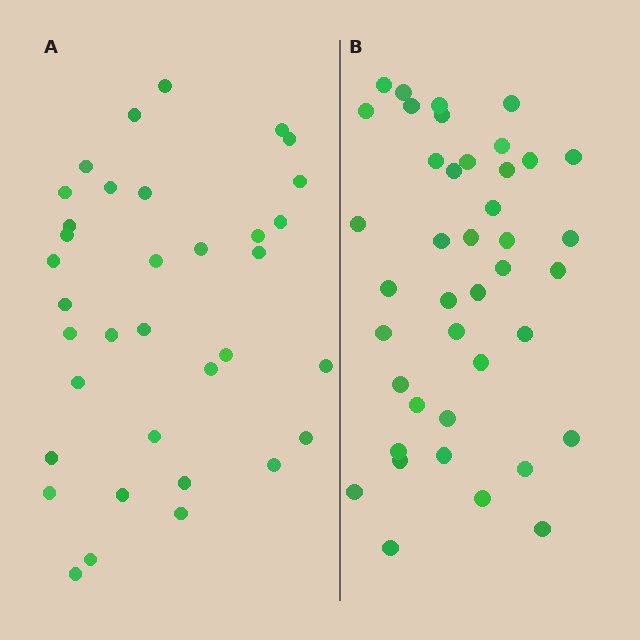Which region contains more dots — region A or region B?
Region B (the right region) has more dots.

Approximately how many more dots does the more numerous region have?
Region B has about 6 more dots than region A.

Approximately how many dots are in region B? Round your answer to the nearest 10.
About 40 dots. (The exact count is 41, which rounds to 40.)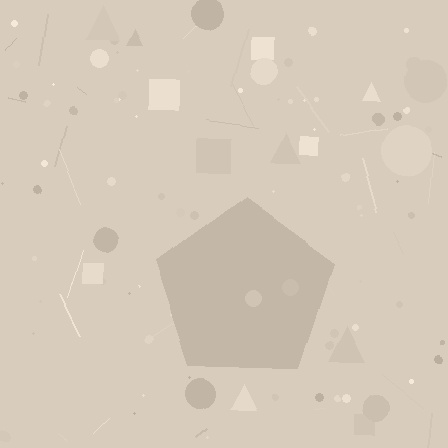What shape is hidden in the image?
A pentagon is hidden in the image.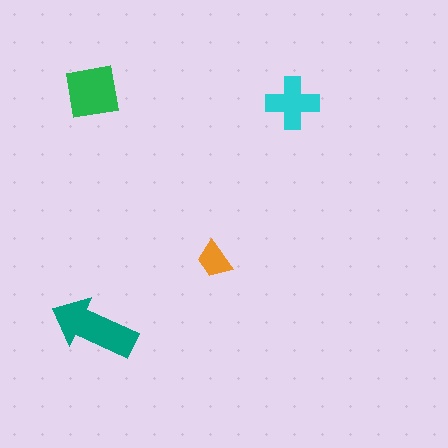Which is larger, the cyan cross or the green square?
The green square.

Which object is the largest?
The teal arrow.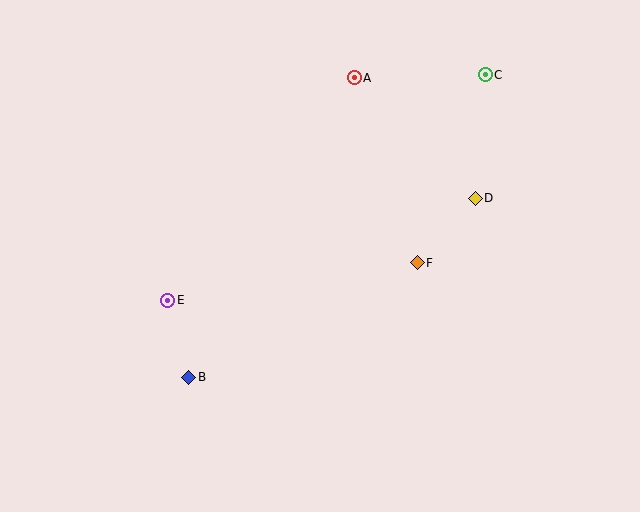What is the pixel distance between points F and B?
The distance between F and B is 256 pixels.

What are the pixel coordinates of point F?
Point F is at (417, 263).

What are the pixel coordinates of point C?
Point C is at (485, 75).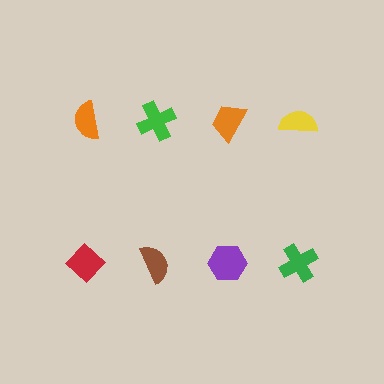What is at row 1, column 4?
A yellow semicircle.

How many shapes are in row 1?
4 shapes.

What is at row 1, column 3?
An orange trapezoid.